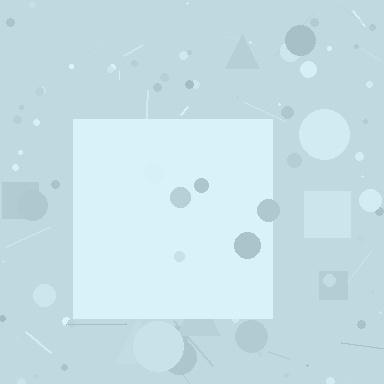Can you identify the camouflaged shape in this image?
The camouflaged shape is a square.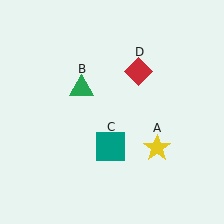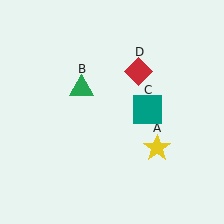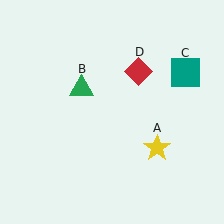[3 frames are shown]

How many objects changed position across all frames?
1 object changed position: teal square (object C).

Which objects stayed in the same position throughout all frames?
Yellow star (object A) and green triangle (object B) and red diamond (object D) remained stationary.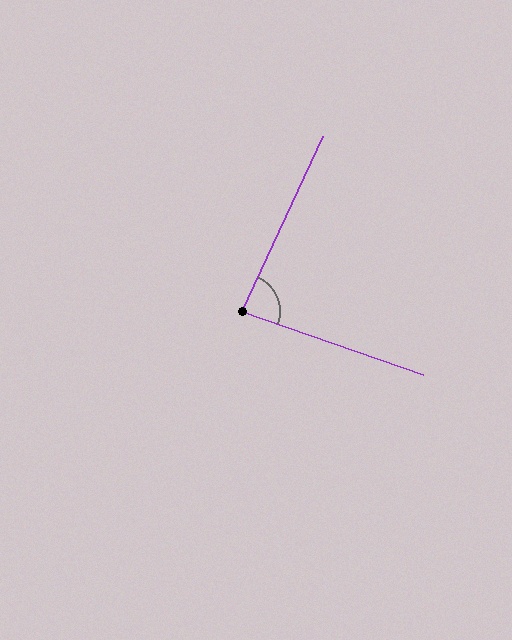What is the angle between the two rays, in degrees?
Approximately 84 degrees.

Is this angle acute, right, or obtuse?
It is acute.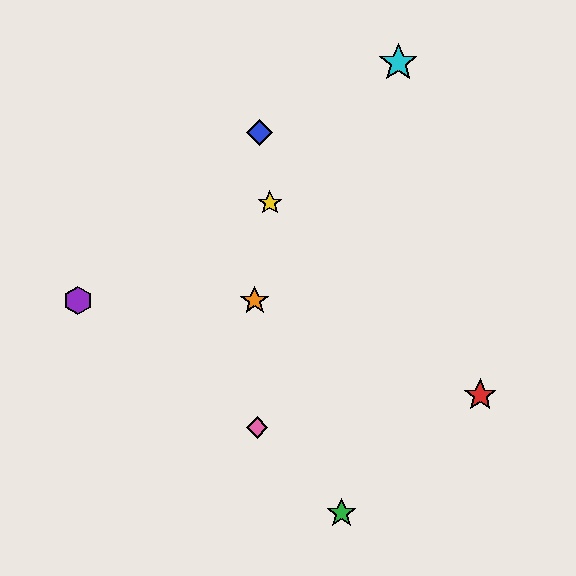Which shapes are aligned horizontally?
The purple hexagon, the orange star are aligned horizontally.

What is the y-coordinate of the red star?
The red star is at y≈395.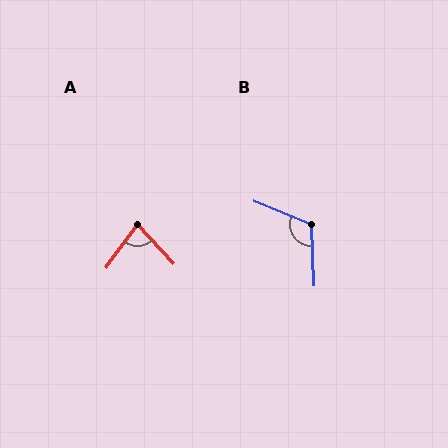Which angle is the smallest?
A, at approximately 79 degrees.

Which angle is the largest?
B, at approximately 115 degrees.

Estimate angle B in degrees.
Approximately 115 degrees.